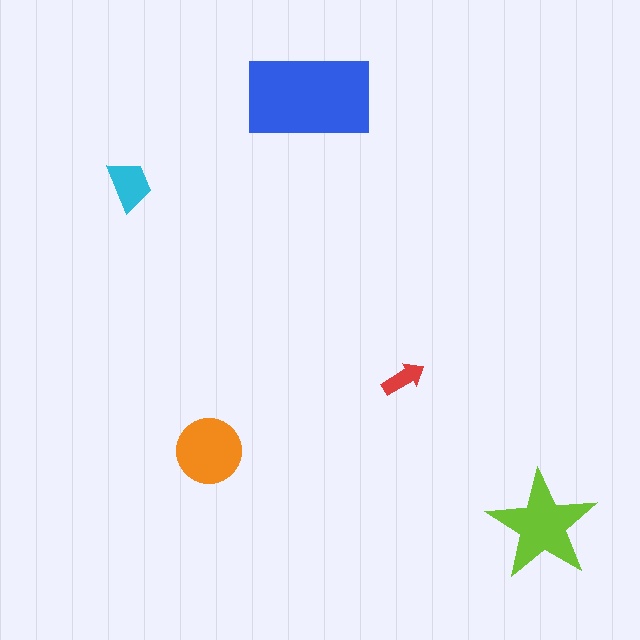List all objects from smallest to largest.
The red arrow, the cyan trapezoid, the orange circle, the lime star, the blue rectangle.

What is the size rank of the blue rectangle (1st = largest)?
1st.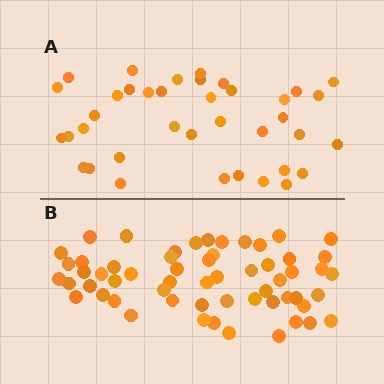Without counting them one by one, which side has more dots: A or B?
Region B (the bottom region) has more dots.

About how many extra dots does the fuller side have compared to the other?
Region B has approximately 20 more dots than region A.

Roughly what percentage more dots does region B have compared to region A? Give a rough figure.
About 55% more.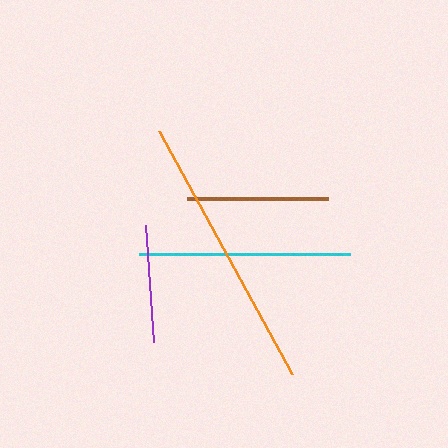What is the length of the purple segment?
The purple segment is approximately 117 pixels long.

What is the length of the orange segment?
The orange segment is approximately 277 pixels long.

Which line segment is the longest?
The orange line is the longest at approximately 277 pixels.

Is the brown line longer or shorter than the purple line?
The brown line is longer than the purple line.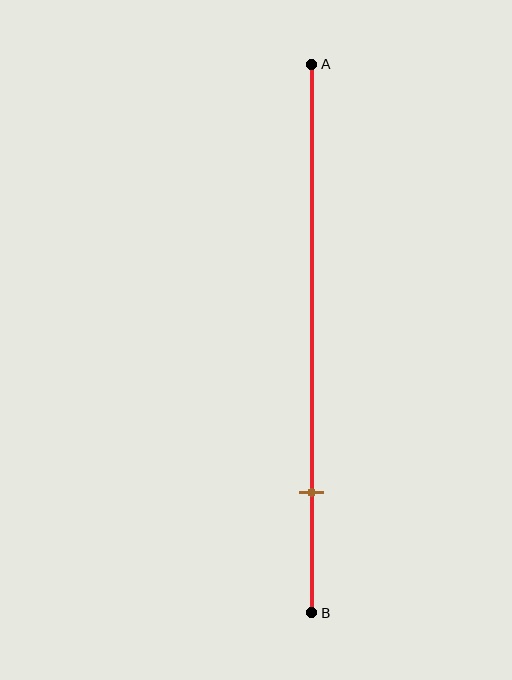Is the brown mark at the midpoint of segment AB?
No, the mark is at about 80% from A, not at the 50% midpoint.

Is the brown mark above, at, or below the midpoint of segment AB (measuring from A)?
The brown mark is below the midpoint of segment AB.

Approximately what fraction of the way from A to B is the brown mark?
The brown mark is approximately 80% of the way from A to B.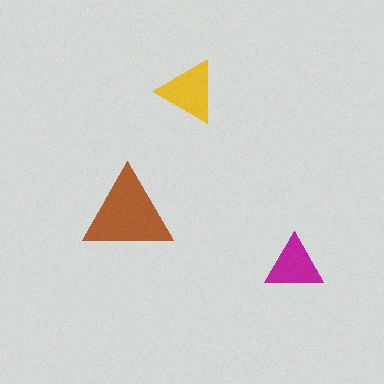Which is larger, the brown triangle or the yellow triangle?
The brown one.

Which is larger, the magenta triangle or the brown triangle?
The brown one.